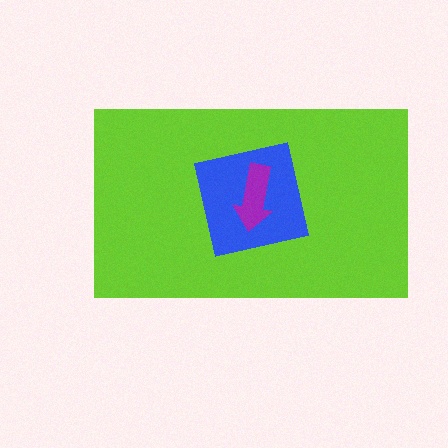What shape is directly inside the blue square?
The purple arrow.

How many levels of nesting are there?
3.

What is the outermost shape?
The lime rectangle.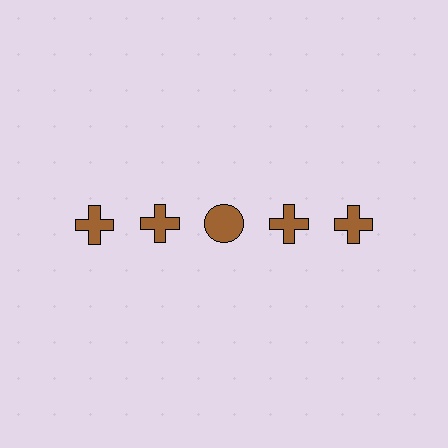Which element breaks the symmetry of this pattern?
The brown circle in the top row, center column breaks the symmetry. All other shapes are brown crosses.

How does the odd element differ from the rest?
It has a different shape: circle instead of cross.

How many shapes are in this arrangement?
There are 5 shapes arranged in a grid pattern.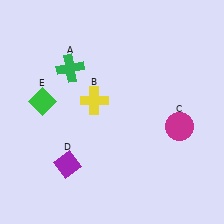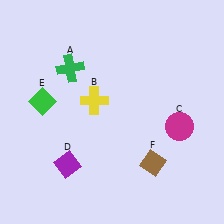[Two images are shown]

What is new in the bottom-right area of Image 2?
A brown diamond (F) was added in the bottom-right area of Image 2.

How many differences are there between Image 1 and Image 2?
There is 1 difference between the two images.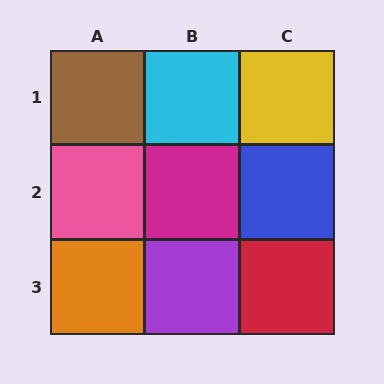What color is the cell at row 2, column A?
Pink.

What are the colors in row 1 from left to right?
Brown, cyan, yellow.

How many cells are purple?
1 cell is purple.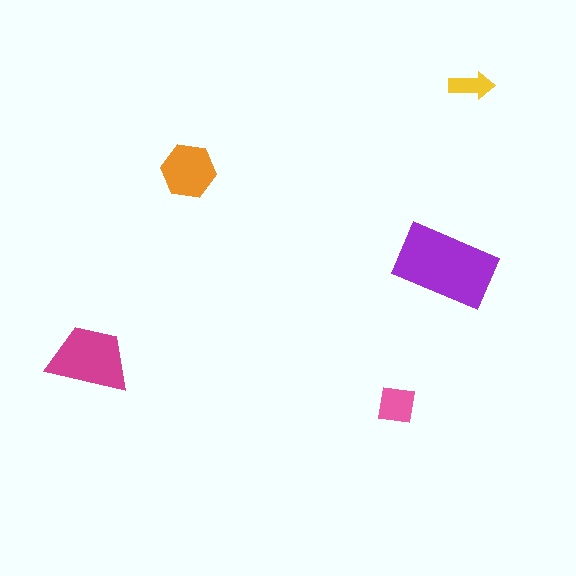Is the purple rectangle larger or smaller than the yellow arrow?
Larger.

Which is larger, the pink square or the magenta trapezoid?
The magenta trapezoid.